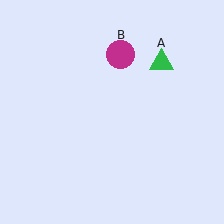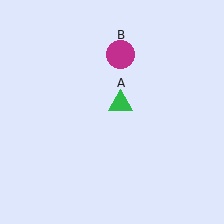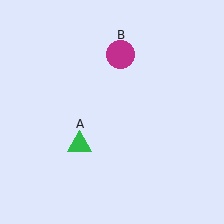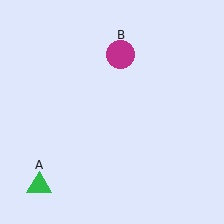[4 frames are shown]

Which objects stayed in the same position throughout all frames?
Magenta circle (object B) remained stationary.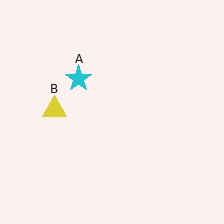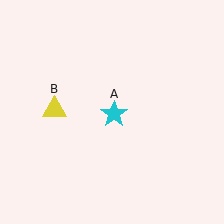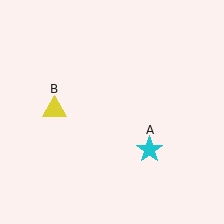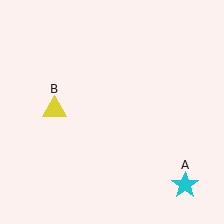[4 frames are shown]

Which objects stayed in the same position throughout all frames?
Yellow triangle (object B) remained stationary.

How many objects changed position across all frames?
1 object changed position: cyan star (object A).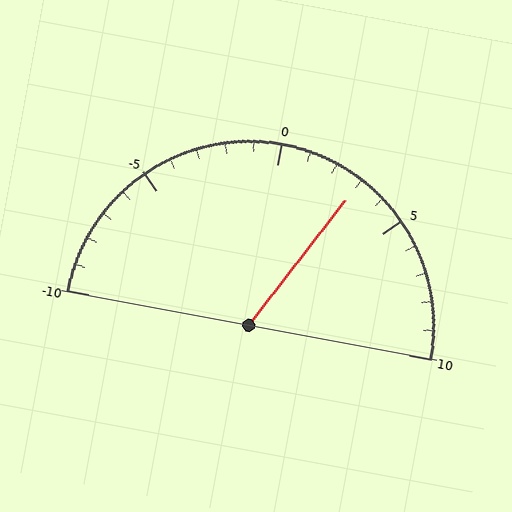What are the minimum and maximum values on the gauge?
The gauge ranges from -10 to 10.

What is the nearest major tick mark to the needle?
The nearest major tick mark is 5.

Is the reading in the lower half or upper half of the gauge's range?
The reading is in the upper half of the range (-10 to 10).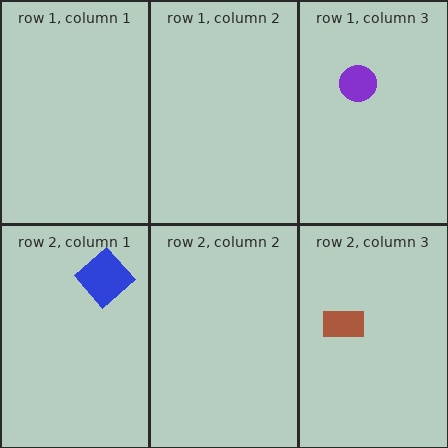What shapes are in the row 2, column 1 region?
The blue diamond.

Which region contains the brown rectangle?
The row 2, column 3 region.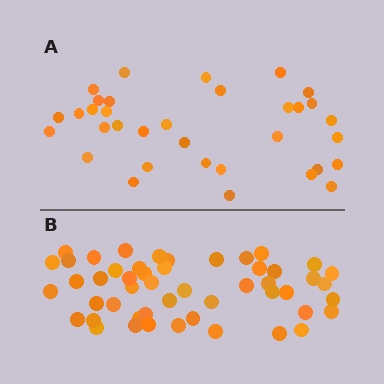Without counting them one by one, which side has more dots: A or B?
Region B (the bottom region) has more dots.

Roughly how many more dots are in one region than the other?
Region B has approximately 15 more dots than region A.